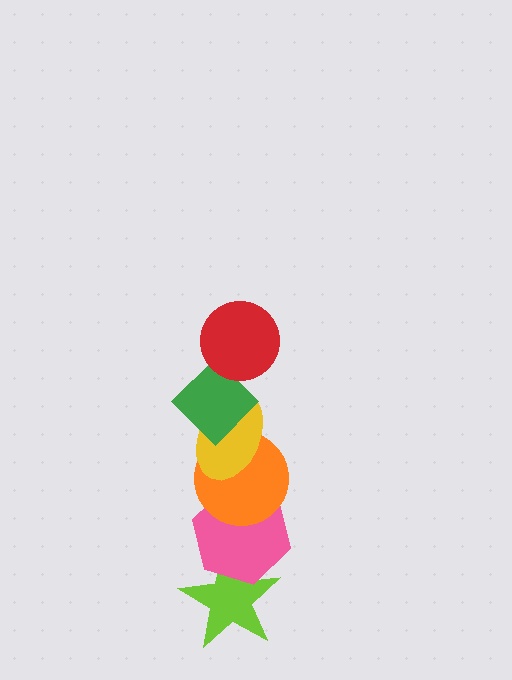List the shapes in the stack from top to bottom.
From top to bottom: the red circle, the green diamond, the yellow ellipse, the orange circle, the pink hexagon, the lime star.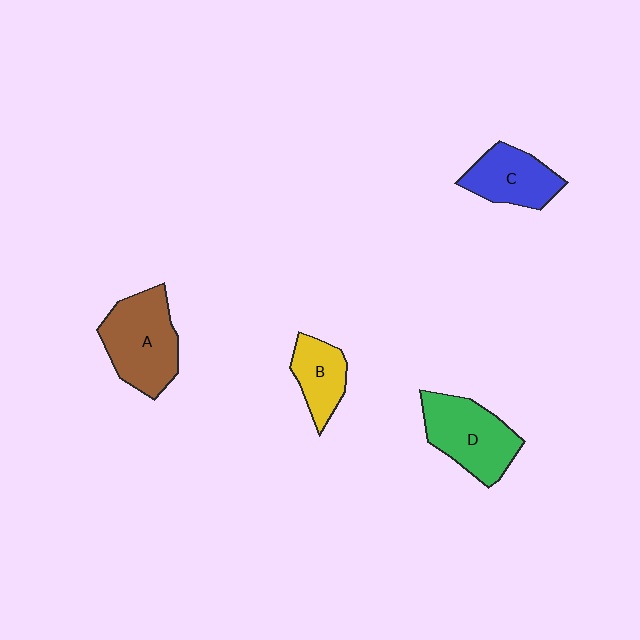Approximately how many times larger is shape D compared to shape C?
Approximately 1.3 times.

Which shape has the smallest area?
Shape B (yellow).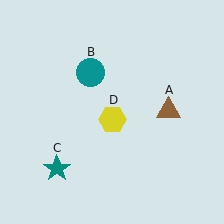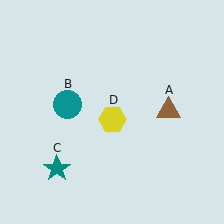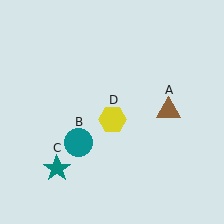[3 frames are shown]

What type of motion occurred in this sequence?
The teal circle (object B) rotated counterclockwise around the center of the scene.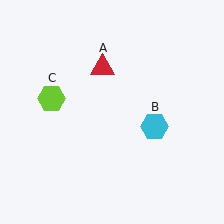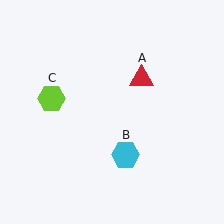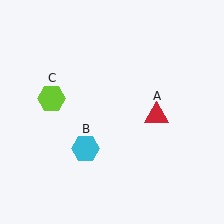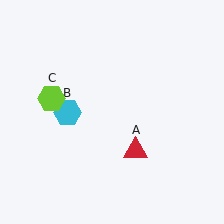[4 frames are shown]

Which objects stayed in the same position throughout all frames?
Lime hexagon (object C) remained stationary.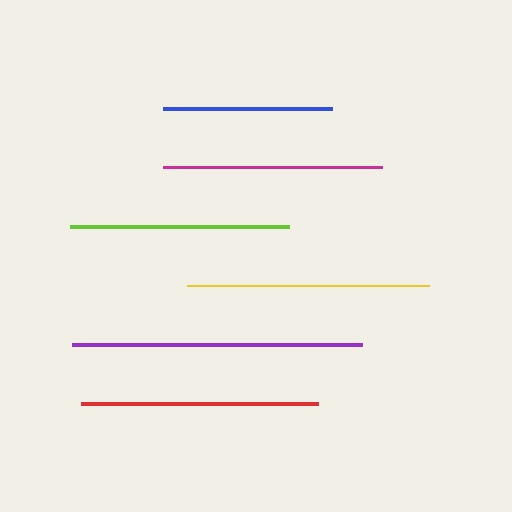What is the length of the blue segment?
The blue segment is approximately 169 pixels long.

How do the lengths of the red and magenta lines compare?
The red and magenta lines are approximately the same length.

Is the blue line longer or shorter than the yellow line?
The yellow line is longer than the blue line.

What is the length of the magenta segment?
The magenta segment is approximately 219 pixels long.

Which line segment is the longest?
The purple line is the longest at approximately 290 pixels.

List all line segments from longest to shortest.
From longest to shortest: purple, yellow, red, magenta, lime, blue.